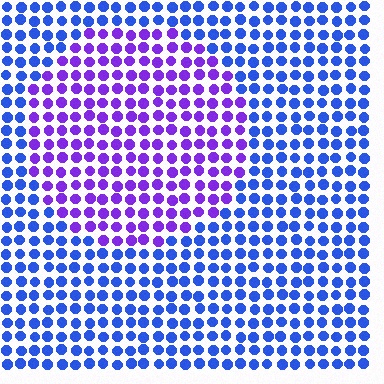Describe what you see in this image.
The image is filled with small blue elements in a uniform arrangement. A circle-shaped region is visible where the elements are tinted to a slightly different hue, forming a subtle color boundary.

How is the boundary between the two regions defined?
The boundary is defined purely by a slight shift in hue (about 43 degrees). Spacing, size, and orientation are identical on both sides.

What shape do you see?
I see a circle.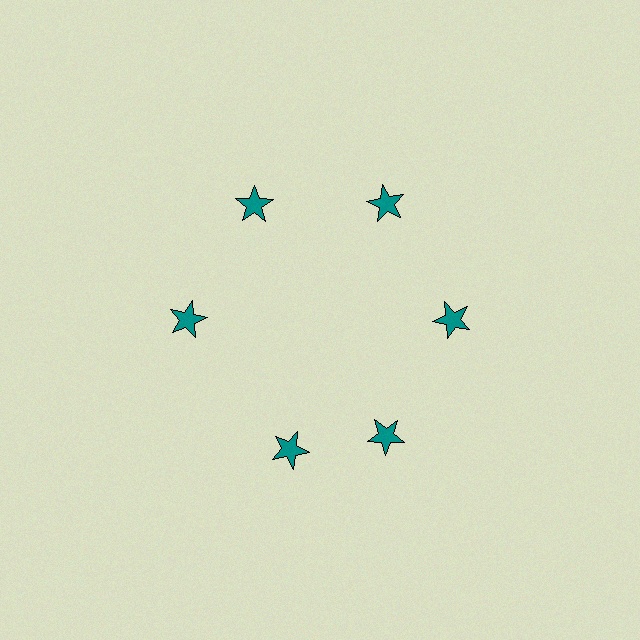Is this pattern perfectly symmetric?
No. The 6 teal stars are arranged in a ring, but one element near the 7 o'clock position is rotated out of alignment along the ring, breaking the 6-fold rotational symmetry.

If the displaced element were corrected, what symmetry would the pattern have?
It would have 6-fold rotational symmetry — the pattern would map onto itself every 60 degrees.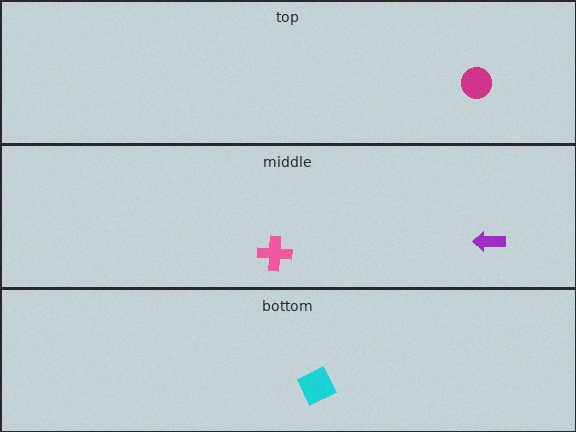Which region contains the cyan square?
The bottom region.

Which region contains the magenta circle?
The top region.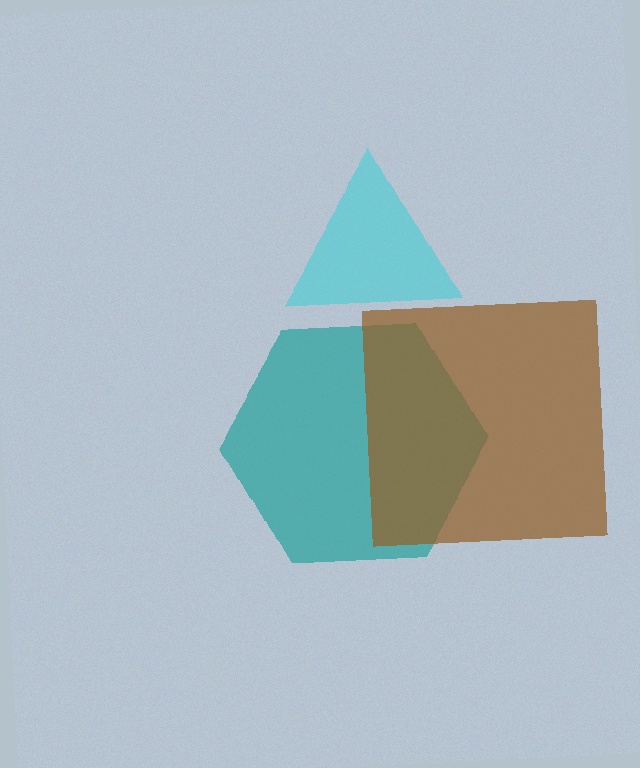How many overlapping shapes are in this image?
There are 3 overlapping shapes in the image.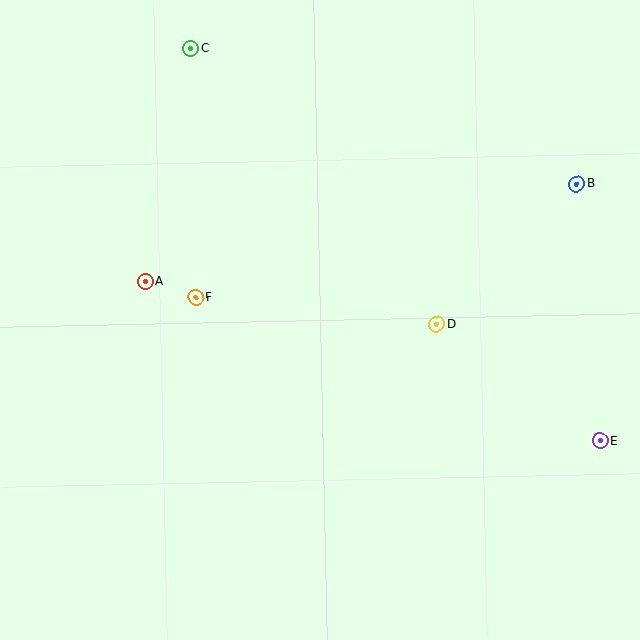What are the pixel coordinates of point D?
Point D is at (437, 324).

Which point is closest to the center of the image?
Point D at (437, 324) is closest to the center.